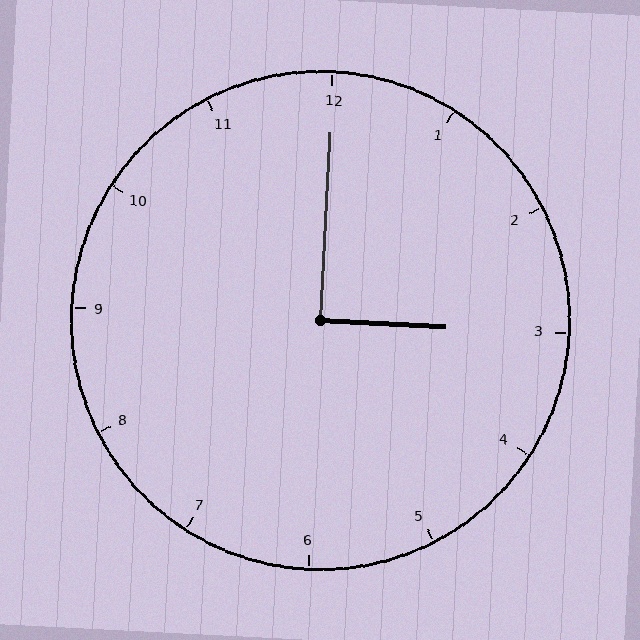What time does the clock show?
3:00.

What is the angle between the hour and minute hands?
Approximately 90 degrees.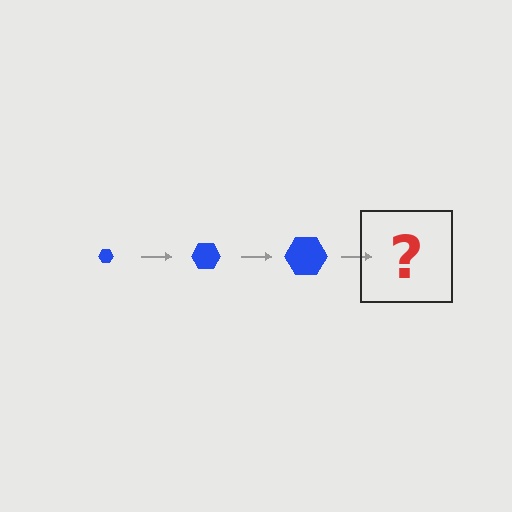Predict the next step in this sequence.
The next step is a blue hexagon, larger than the previous one.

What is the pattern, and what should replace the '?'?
The pattern is that the hexagon gets progressively larger each step. The '?' should be a blue hexagon, larger than the previous one.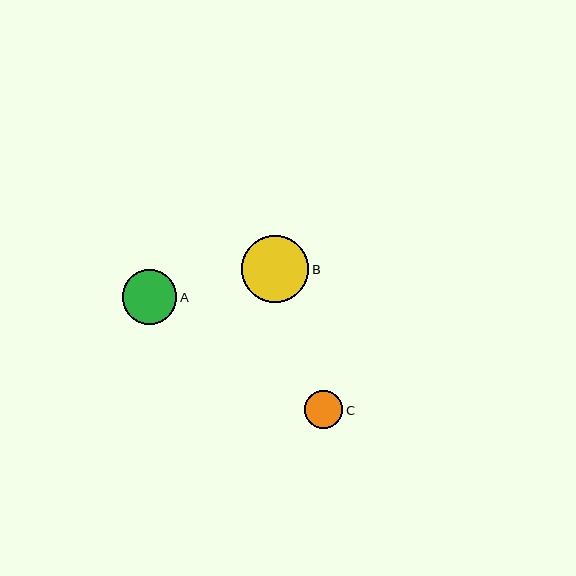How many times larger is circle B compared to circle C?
Circle B is approximately 1.8 times the size of circle C.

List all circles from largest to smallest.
From largest to smallest: B, A, C.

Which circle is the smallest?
Circle C is the smallest with a size of approximately 38 pixels.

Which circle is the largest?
Circle B is the largest with a size of approximately 67 pixels.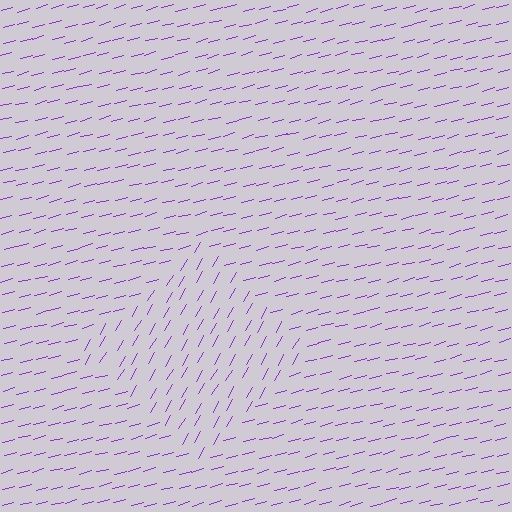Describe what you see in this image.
The image is filled with small purple line segments. A diamond region in the image has lines oriented differently from the surrounding lines, creating a visible texture boundary.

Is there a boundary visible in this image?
Yes, there is a texture boundary formed by a change in line orientation.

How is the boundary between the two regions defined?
The boundary is defined purely by a change in line orientation (approximately 45 degrees difference). All lines are the same color and thickness.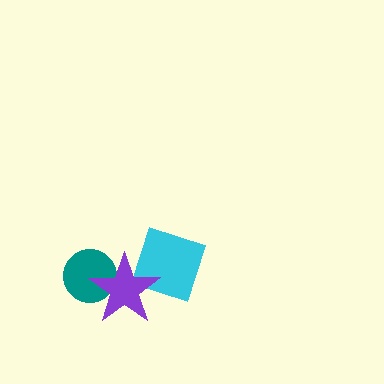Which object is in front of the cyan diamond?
The purple star is in front of the cyan diamond.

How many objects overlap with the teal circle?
1 object overlaps with the teal circle.